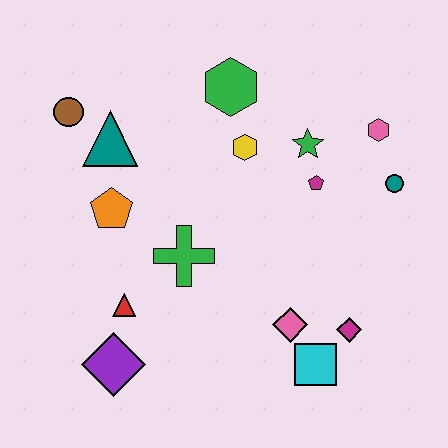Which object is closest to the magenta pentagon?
The green star is closest to the magenta pentagon.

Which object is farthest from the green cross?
The pink hexagon is farthest from the green cross.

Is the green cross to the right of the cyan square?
No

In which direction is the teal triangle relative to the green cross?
The teal triangle is above the green cross.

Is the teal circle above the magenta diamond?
Yes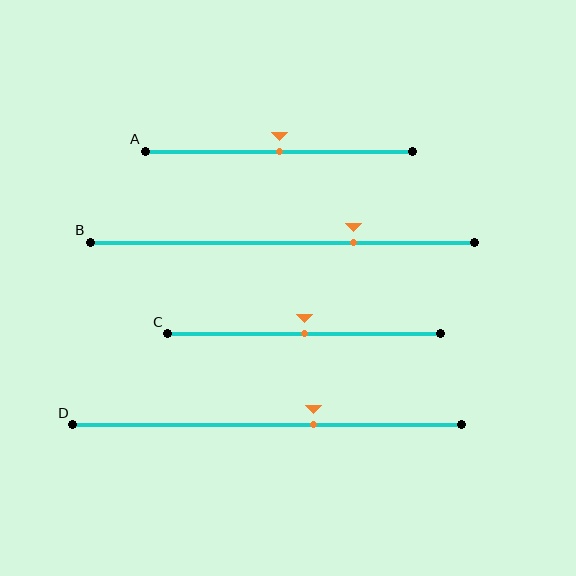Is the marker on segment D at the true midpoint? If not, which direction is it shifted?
No, the marker on segment D is shifted to the right by about 12% of the segment length.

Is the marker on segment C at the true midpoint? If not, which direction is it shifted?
Yes, the marker on segment C is at the true midpoint.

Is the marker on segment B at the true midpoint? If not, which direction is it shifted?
No, the marker on segment B is shifted to the right by about 18% of the segment length.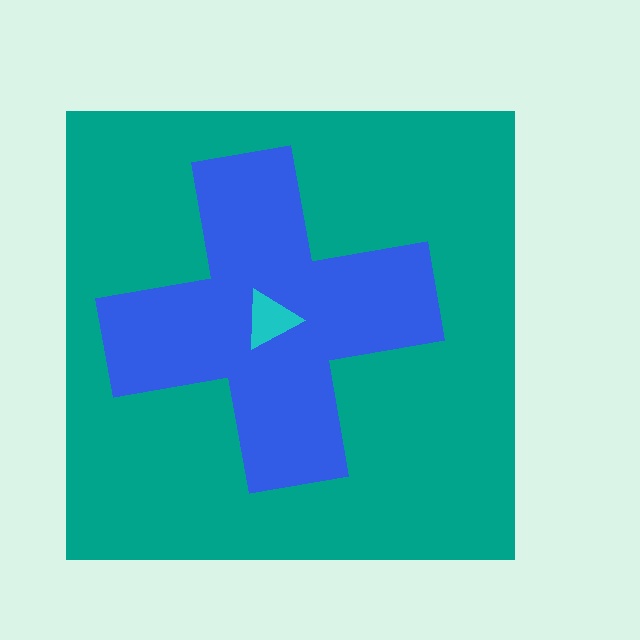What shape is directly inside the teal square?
The blue cross.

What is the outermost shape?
The teal square.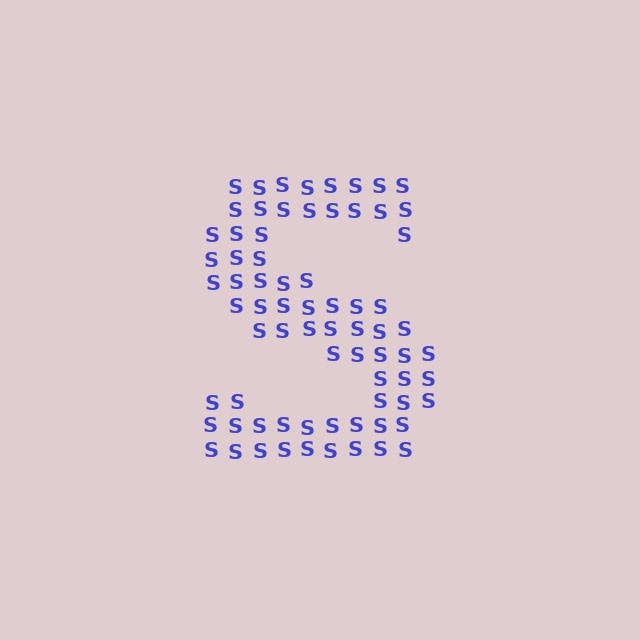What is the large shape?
The large shape is the letter S.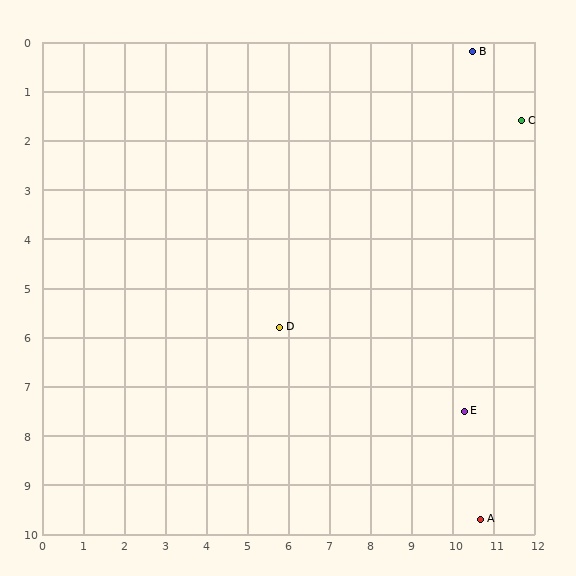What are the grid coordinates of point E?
Point E is at approximately (10.3, 7.5).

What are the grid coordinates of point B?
Point B is at approximately (10.5, 0.2).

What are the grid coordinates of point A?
Point A is at approximately (10.7, 9.7).